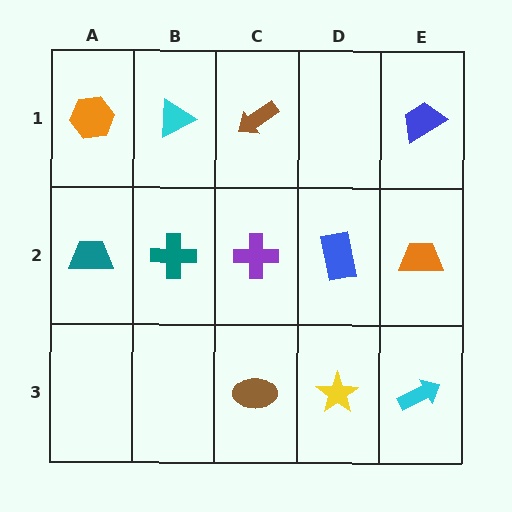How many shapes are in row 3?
3 shapes.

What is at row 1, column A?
An orange hexagon.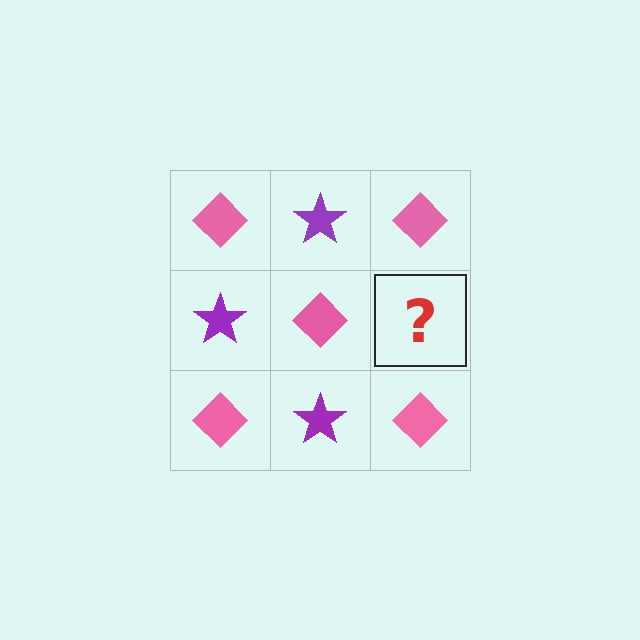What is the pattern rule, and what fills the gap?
The rule is that it alternates pink diamond and purple star in a checkerboard pattern. The gap should be filled with a purple star.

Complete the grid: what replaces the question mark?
The question mark should be replaced with a purple star.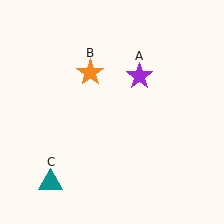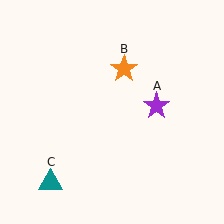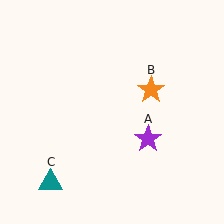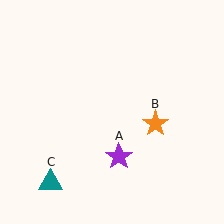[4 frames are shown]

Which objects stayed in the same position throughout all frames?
Teal triangle (object C) remained stationary.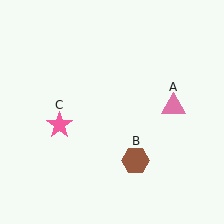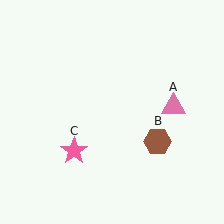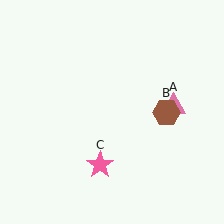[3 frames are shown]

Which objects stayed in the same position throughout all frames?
Pink triangle (object A) remained stationary.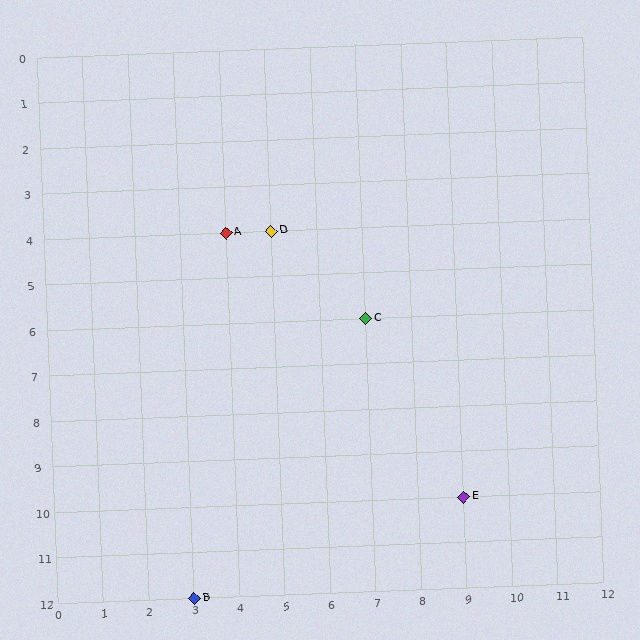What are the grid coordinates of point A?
Point A is at grid coordinates (4, 4).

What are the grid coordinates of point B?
Point B is at grid coordinates (3, 12).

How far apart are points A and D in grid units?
Points A and D are 1 column apart.